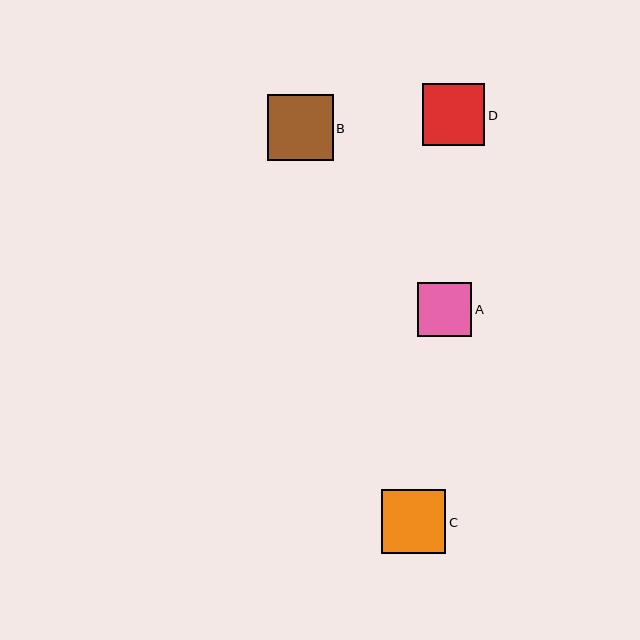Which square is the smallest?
Square A is the smallest with a size of approximately 55 pixels.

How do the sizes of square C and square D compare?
Square C and square D are approximately the same size.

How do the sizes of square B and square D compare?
Square B and square D are approximately the same size.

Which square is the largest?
Square B is the largest with a size of approximately 66 pixels.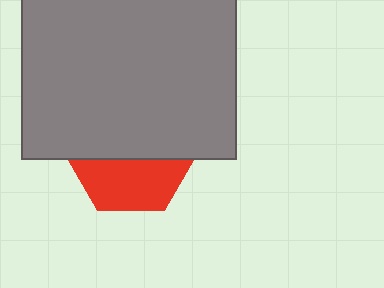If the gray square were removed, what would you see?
You would see the complete red hexagon.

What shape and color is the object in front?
The object in front is a gray square.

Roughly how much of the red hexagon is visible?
A small part of it is visible (roughly 43%).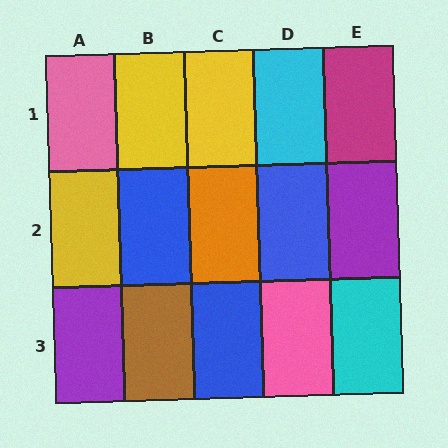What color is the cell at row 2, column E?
Purple.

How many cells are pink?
2 cells are pink.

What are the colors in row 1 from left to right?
Pink, yellow, yellow, cyan, magenta.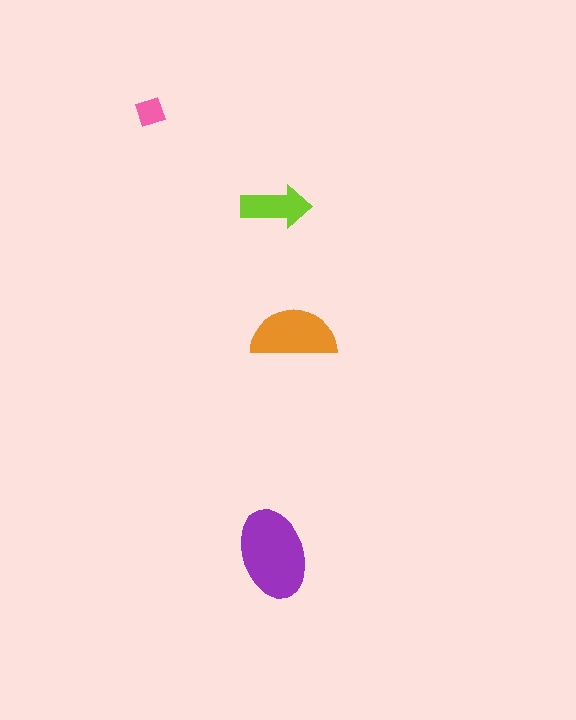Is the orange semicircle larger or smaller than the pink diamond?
Larger.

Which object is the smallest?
The pink diamond.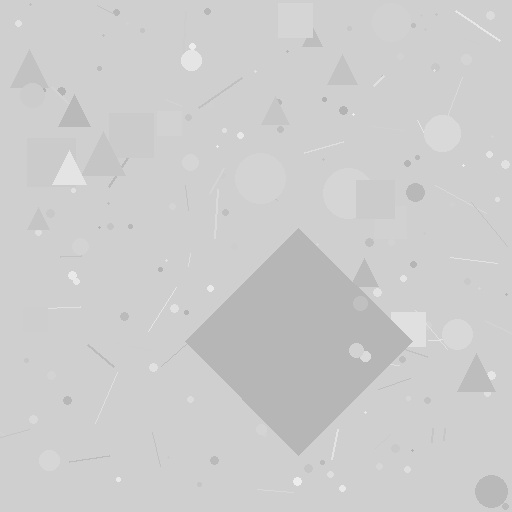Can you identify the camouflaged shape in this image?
The camouflaged shape is a diamond.